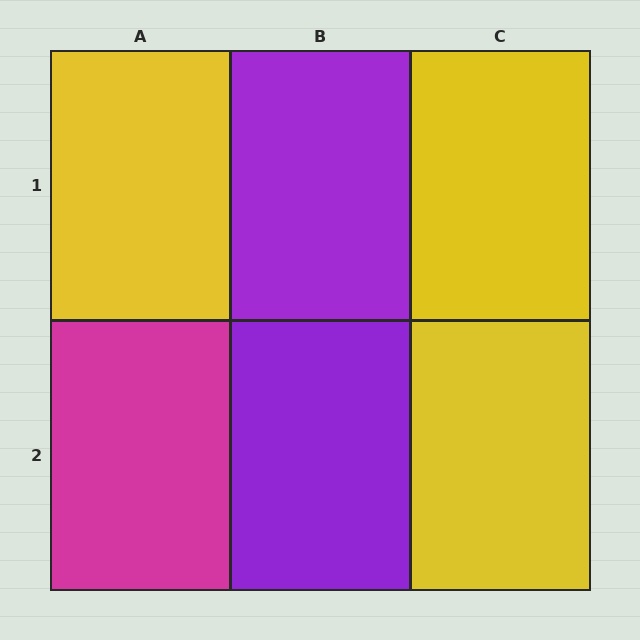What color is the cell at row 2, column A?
Magenta.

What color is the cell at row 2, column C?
Yellow.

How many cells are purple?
2 cells are purple.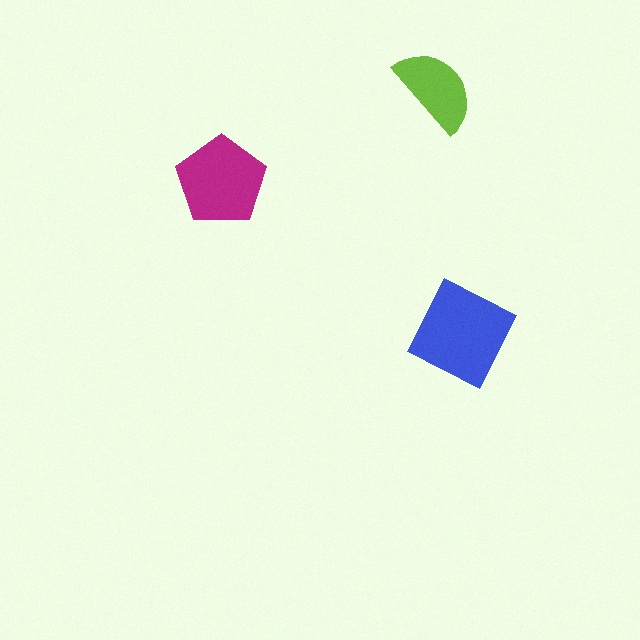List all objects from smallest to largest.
The lime semicircle, the magenta pentagon, the blue diamond.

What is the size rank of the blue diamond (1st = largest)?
1st.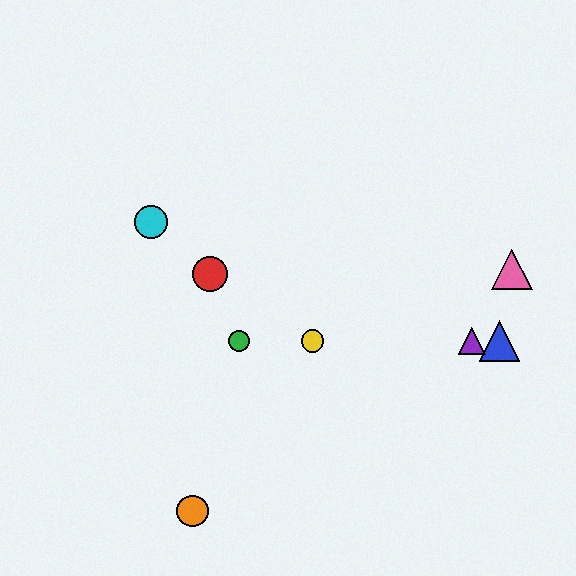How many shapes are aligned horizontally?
4 shapes (the blue triangle, the green circle, the yellow circle, the purple triangle) are aligned horizontally.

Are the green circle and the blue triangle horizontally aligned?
Yes, both are at y≈341.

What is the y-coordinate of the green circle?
The green circle is at y≈341.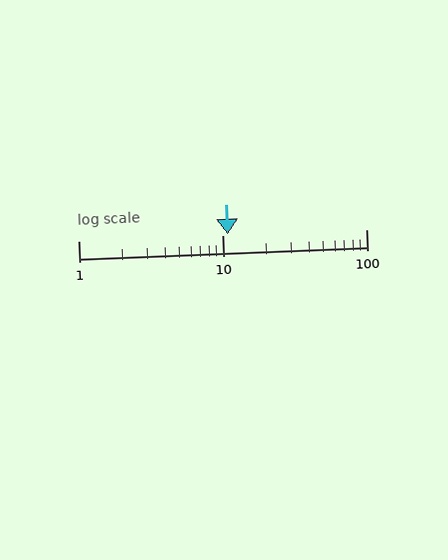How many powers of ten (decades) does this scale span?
The scale spans 2 decades, from 1 to 100.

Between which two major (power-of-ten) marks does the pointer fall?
The pointer is between 10 and 100.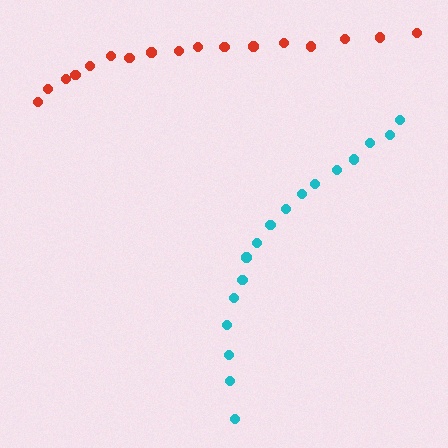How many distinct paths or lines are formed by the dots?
There are 2 distinct paths.